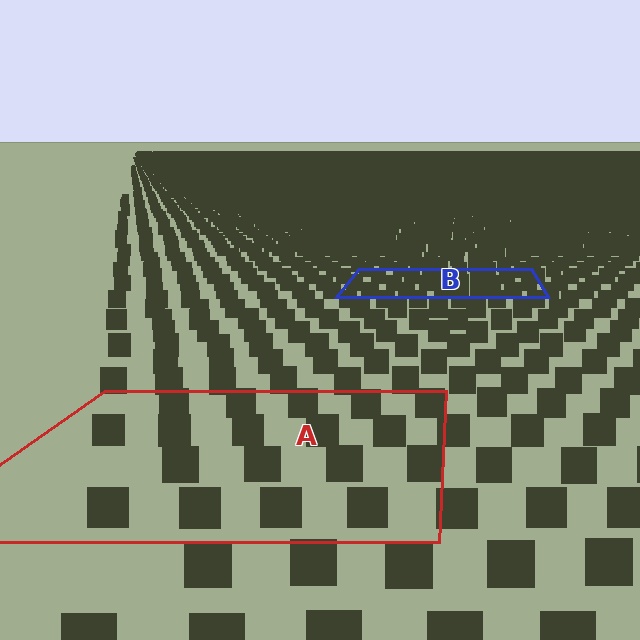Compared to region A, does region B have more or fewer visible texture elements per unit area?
Region B has more texture elements per unit area — they are packed more densely because it is farther away.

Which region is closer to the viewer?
Region A is closer. The texture elements there are larger and more spread out.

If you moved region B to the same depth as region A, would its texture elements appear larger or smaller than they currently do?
They would appear larger. At a closer depth, the same texture elements are projected at a bigger on-screen size.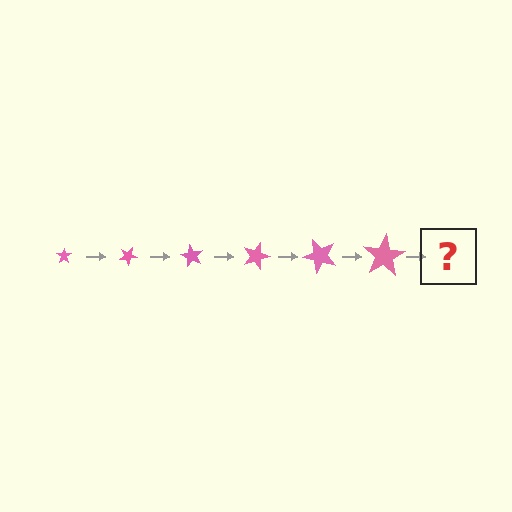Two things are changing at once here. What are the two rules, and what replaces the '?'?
The two rules are that the star grows larger each step and it rotates 30 degrees each step. The '?' should be a star, larger than the previous one and rotated 180 degrees from the start.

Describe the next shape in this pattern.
It should be a star, larger than the previous one and rotated 180 degrees from the start.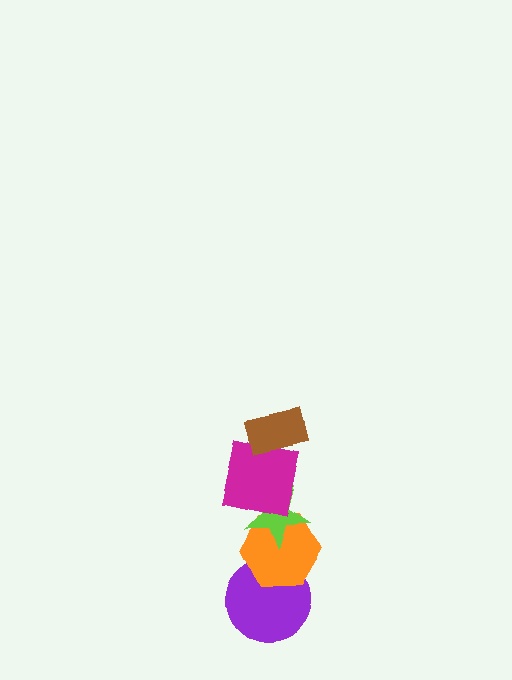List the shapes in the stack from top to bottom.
From top to bottom: the brown rectangle, the magenta square, the lime star, the orange hexagon, the purple circle.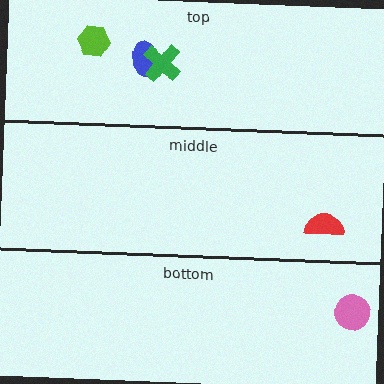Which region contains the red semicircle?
The middle region.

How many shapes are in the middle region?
1.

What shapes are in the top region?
The blue ellipse, the lime hexagon, the green cross.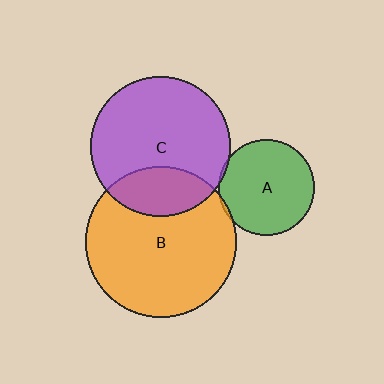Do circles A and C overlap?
Yes.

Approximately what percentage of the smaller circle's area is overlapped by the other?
Approximately 5%.